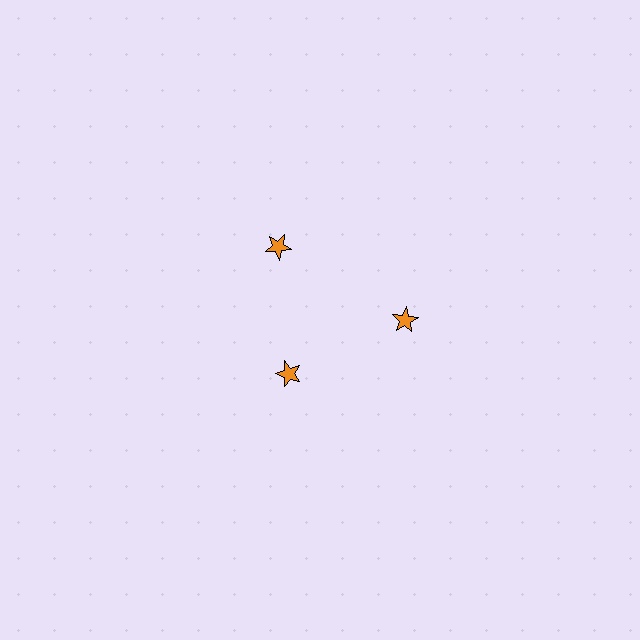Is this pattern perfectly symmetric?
No. The 3 orange stars are arranged in a ring, but one element near the 7 o'clock position is pulled inward toward the center, breaking the 3-fold rotational symmetry.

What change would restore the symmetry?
The symmetry would be restored by moving it outward, back onto the ring so that all 3 stars sit at equal angles and equal distance from the center.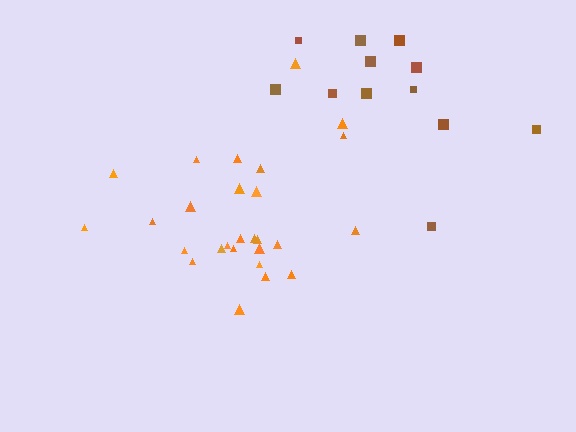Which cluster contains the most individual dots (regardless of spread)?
Orange (27).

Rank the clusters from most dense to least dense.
orange, brown.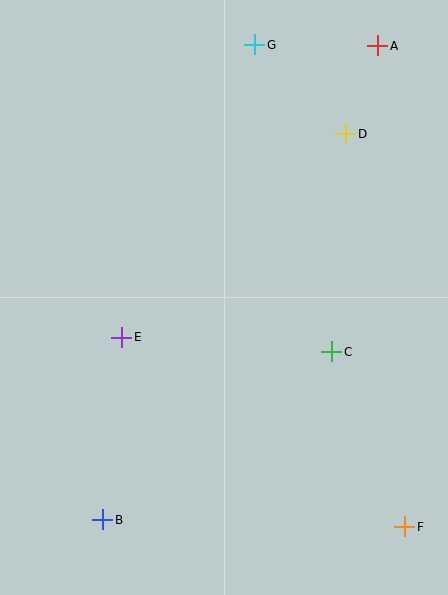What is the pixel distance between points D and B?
The distance between D and B is 456 pixels.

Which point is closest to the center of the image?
Point E at (122, 337) is closest to the center.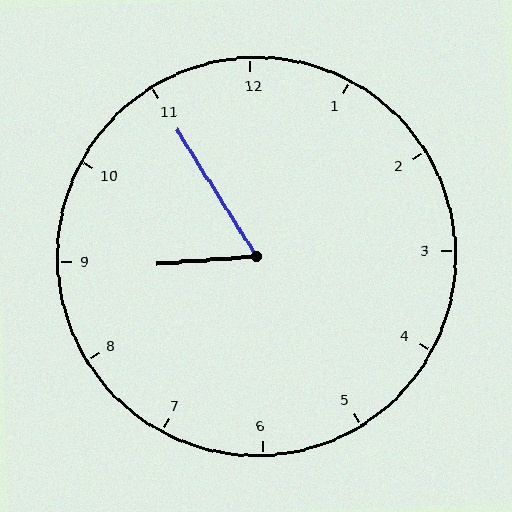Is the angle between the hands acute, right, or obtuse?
It is acute.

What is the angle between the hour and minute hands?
Approximately 62 degrees.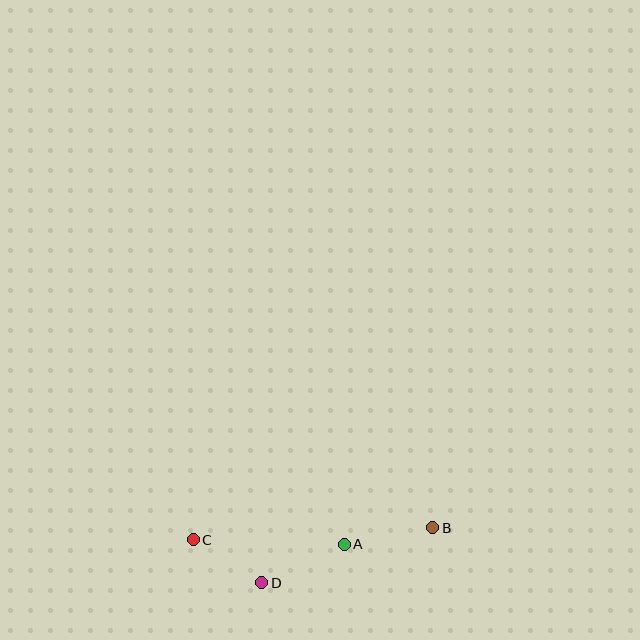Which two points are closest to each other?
Points C and D are closest to each other.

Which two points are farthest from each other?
Points B and C are farthest from each other.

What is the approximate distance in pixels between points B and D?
The distance between B and D is approximately 180 pixels.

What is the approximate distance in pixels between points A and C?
The distance between A and C is approximately 151 pixels.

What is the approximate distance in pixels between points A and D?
The distance between A and D is approximately 91 pixels.